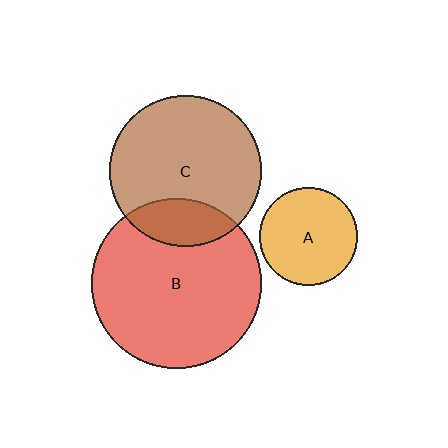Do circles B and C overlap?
Yes.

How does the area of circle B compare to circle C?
Approximately 1.3 times.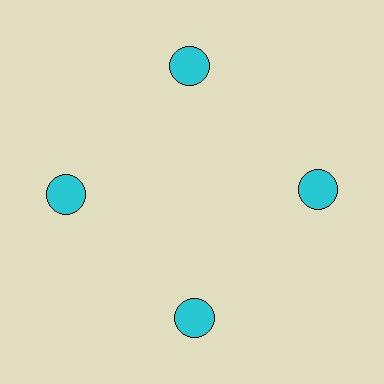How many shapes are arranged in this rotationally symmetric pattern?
There are 4 shapes, arranged in 4 groups of 1.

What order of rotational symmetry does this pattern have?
This pattern has 4-fold rotational symmetry.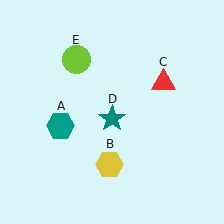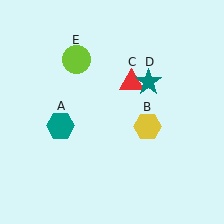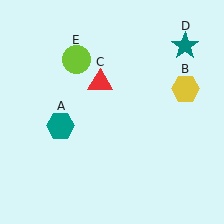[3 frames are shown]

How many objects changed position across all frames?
3 objects changed position: yellow hexagon (object B), red triangle (object C), teal star (object D).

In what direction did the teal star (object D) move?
The teal star (object D) moved up and to the right.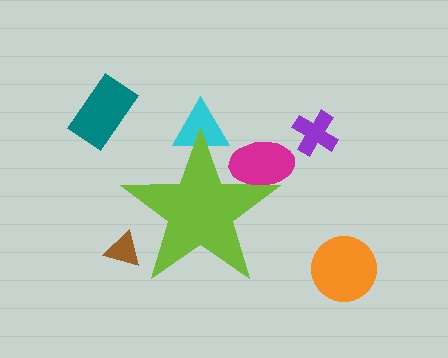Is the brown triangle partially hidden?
Yes, the brown triangle is partially hidden behind the lime star.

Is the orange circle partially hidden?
No, the orange circle is fully visible.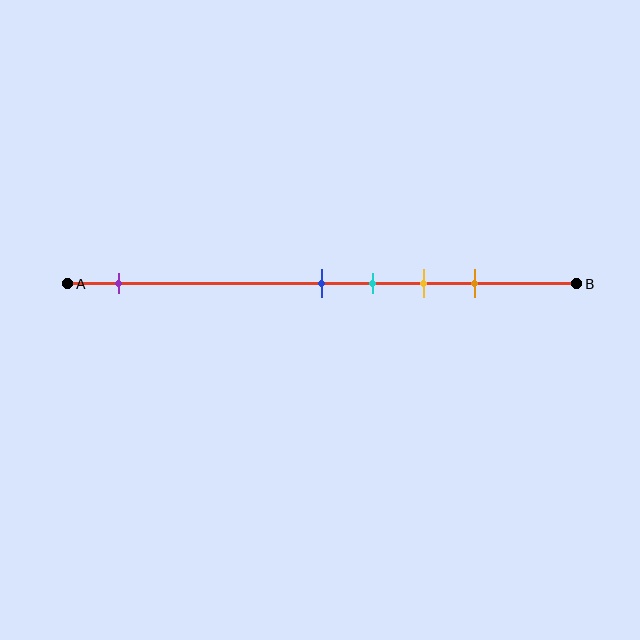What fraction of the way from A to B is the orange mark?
The orange mark is approximately 80% (0.8) of the way from A to B.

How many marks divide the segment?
There are 5 marks dividing the segment.